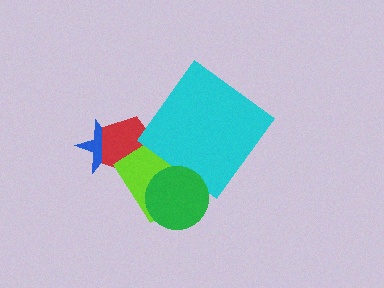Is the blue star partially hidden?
Yes, it is partially covered by another shape.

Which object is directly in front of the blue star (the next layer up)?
The red pentagon is directly in front of the blue star.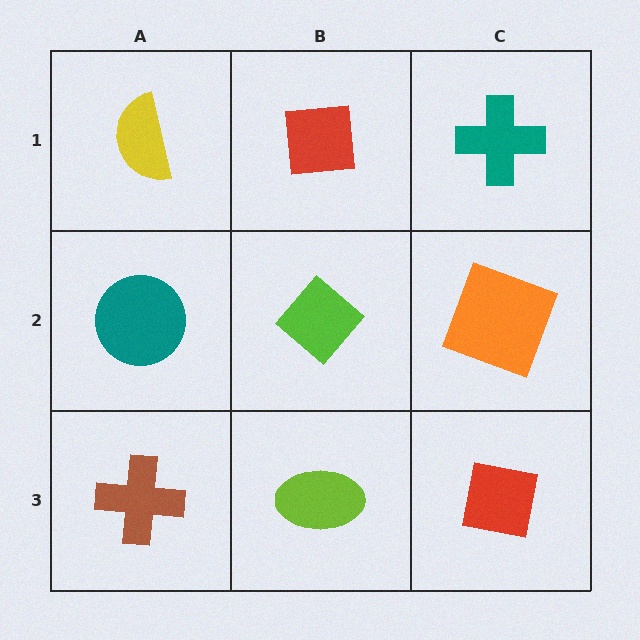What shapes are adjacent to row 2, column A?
A yellow semicircle (row 1, column A), a brown cross (row 3, column A), a lime diamond (row 2, column B).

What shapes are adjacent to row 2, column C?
A teal cross (row 1, column C), a red square (row 3, column C), a lime diamond (row 2, column B).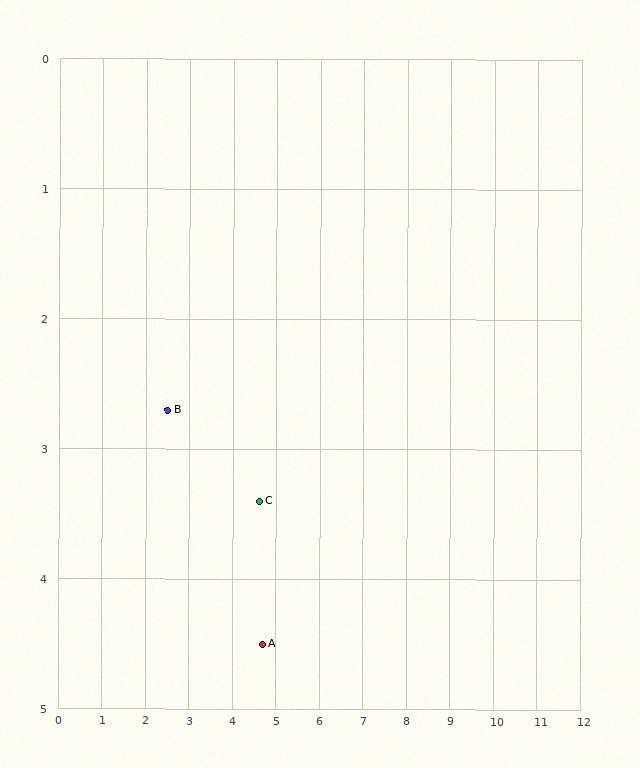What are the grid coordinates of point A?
Point A is at approximately (4.7, 4.5).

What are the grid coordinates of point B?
Point B is at approximately (2.5, 2.7).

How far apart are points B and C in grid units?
Points B and C are about 2.2 grid units apart.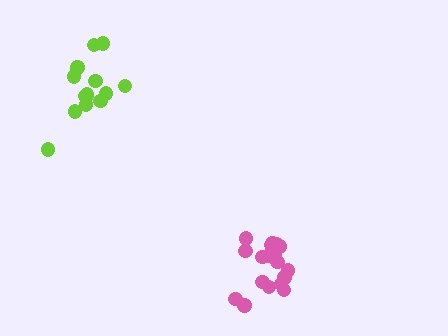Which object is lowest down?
The pink cluster is bottommost.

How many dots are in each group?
Group 1: 18 dots, Group 2: 14 dots (32 total).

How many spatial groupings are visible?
There are 2 spatial groupings.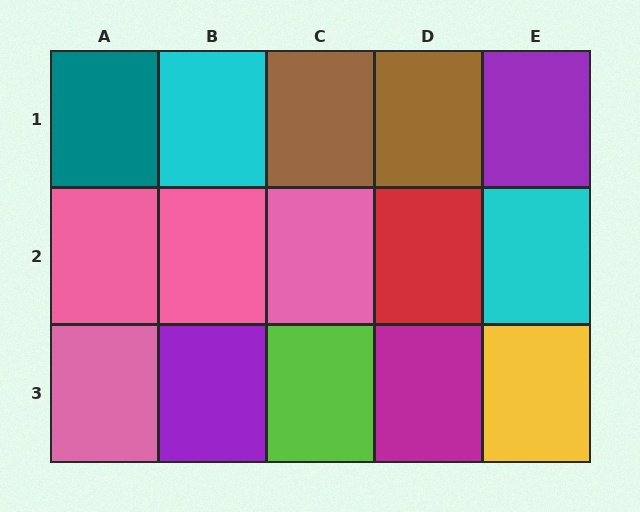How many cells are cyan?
2 cells are cyan.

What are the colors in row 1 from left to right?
Teal, cyan, brown, brown, purple.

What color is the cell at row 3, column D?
Magenta.